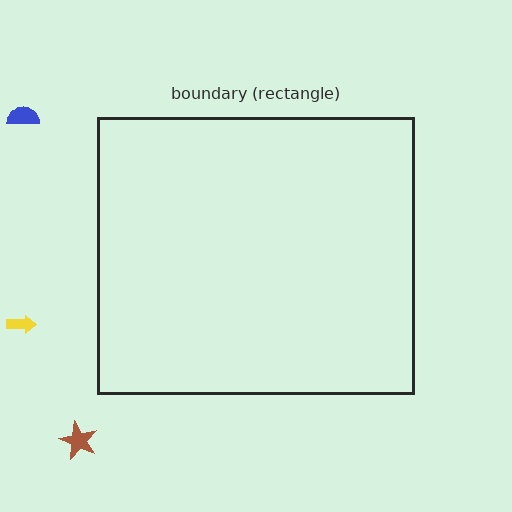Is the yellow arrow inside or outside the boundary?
Outside.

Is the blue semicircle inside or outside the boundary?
Outside.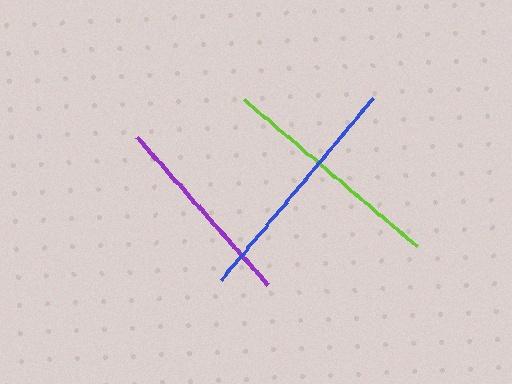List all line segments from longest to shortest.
From longest to shortest: blue, lime, purple.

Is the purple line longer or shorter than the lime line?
The lime line is longer than the purple line.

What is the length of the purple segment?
The purple segment is approximately 197 pixels long.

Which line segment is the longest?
The blue line is the longest at approximately 238 pixels.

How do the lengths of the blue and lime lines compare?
The blue and lime lines are approximately the same length.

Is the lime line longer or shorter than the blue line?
The blue line is longer than the lime line.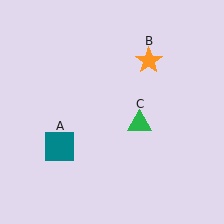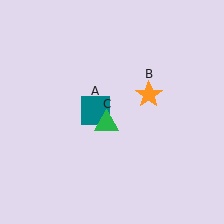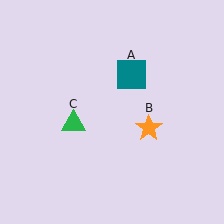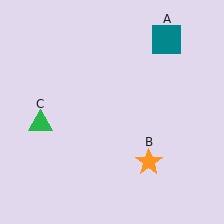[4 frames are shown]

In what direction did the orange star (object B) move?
The orange star (object B) moved down.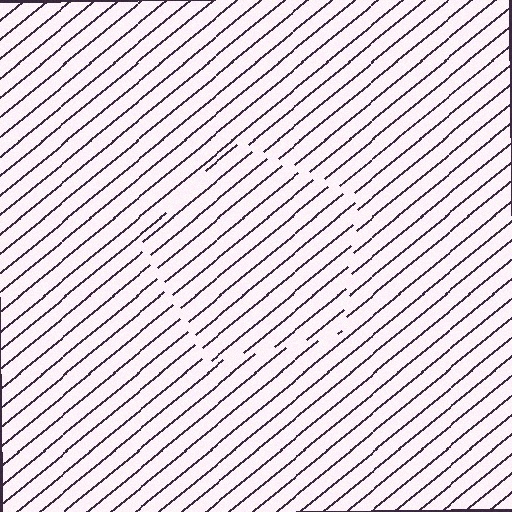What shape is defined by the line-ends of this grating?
An illusory pentagon. The interior of the shape contains the same grating, shifted by half a period — the contour is defined by the phase discontinuity where line-ends from the inner and outer gratings abut.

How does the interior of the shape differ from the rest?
The interior of the shape contains the same grating, shifted by half a period — the contour is defined by the phase discontinuity where line-ends from the inner and outer gratings abut.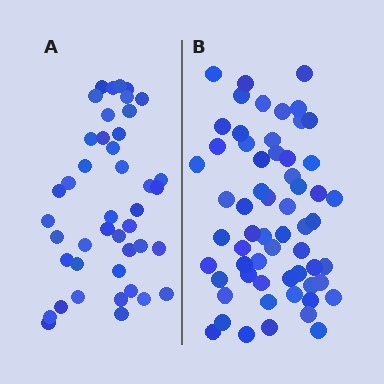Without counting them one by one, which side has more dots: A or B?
Region B (the right region) has more dots.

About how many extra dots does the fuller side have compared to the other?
Region B has approximately 15 more dots than region A.